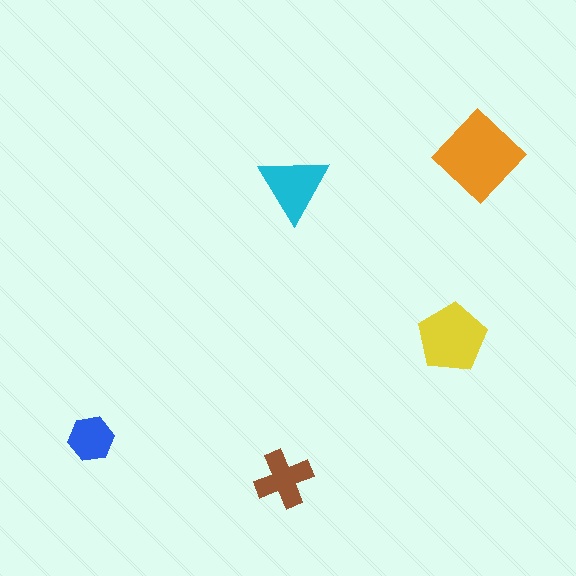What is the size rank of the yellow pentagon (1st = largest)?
2nd.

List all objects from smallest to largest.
The blue hexagon, the brown cross, the cyan triangle, the yellow pentagon, the orange diamond.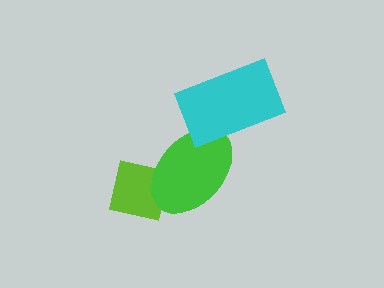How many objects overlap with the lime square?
1 object overlaps with the lime square.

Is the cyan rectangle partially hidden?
No, no other shape covers it.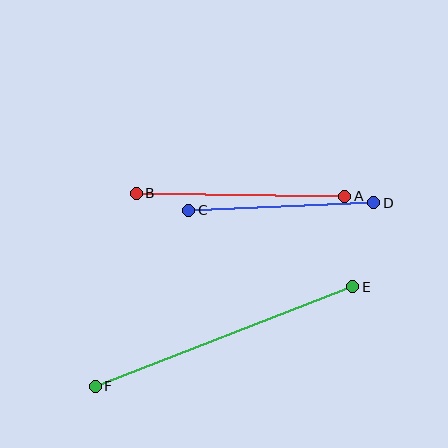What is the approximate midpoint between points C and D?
The midpoint is at approximately (281, 206) pixels.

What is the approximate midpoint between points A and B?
The midpoint is at approximately (240, 195) pixels.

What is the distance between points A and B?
The distance is approximately 208 pixels.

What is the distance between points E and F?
The distance is approximately 276 pixels.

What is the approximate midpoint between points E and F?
The midpoint is at approximately (224, 336) pixels.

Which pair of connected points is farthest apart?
Points E and F are farthest apart.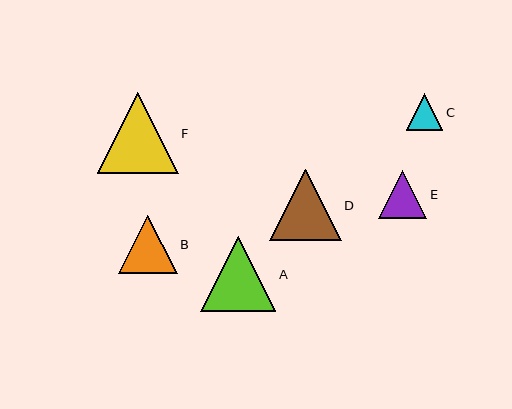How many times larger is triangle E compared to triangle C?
Triangle E is approximately 1.3 times the size of triangle C.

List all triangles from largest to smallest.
From largest to smallest: F, A, D, B, E, C.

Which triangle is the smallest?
Triangle C is the smallest with a size of approximately 36 pixels.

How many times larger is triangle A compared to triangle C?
Triangle A is approximately 2.1 times the size of triangle C.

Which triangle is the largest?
Triangle F is the largest with a size of approximately 81 pixels.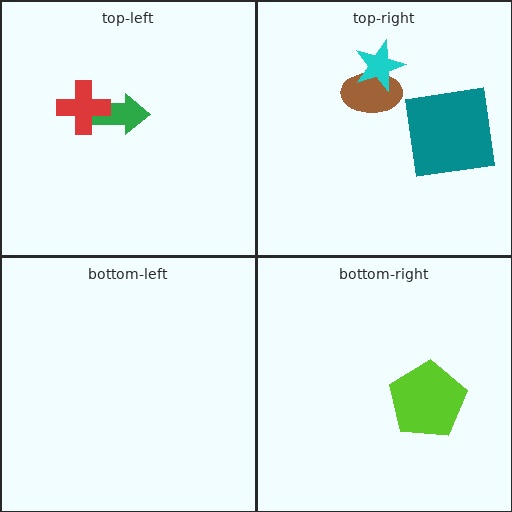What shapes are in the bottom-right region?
The lime pentagon.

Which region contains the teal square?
The top-right region.